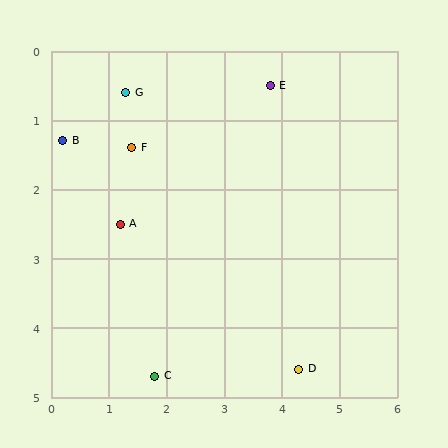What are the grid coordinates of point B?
Point B is at approximately (0.2, 1.3).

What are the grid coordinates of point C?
Point C is at approximately (1.8, 4.7).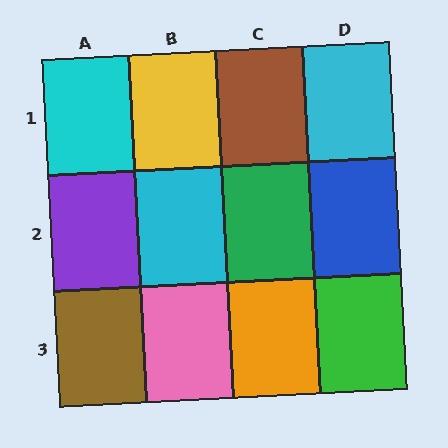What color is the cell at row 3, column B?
Pink.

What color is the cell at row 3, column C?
Orange.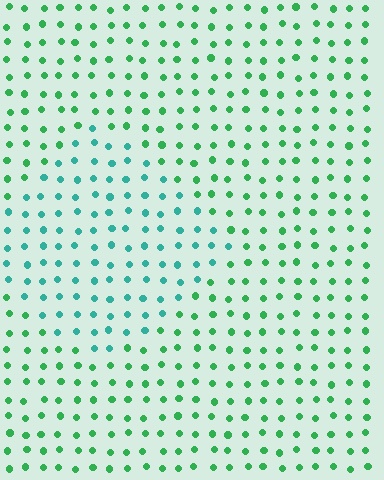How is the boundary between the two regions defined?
The boundary is defined purely by a slight shift in hue (about 36 degrees). Spacing, size, and orientation are identical on both sides.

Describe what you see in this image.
The image is filled with small green elements in a uniform arrangement. A diamond-shaped region is visible where the elements are tinted to a slightly different hue, forming a subtle color boundary.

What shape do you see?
I see a diamond.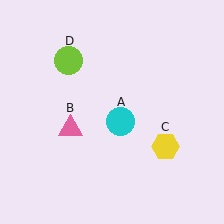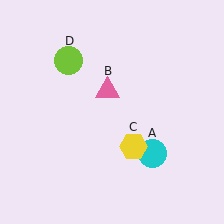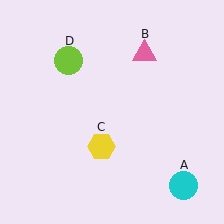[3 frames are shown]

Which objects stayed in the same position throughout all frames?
Lime circle (object D) remained stationary.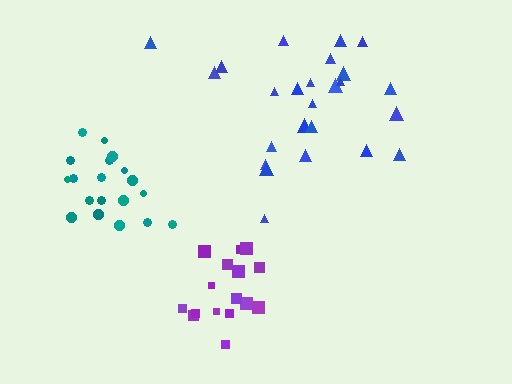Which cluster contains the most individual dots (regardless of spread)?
Blue (25).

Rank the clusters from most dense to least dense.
purple, teal, blue.